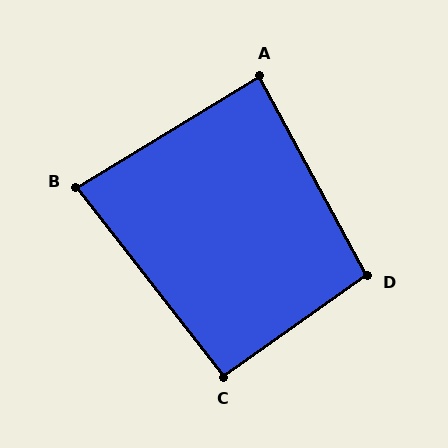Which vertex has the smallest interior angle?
B, at approximately 84 degrees.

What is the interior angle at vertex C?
Approximately 93 degrees (approximately right).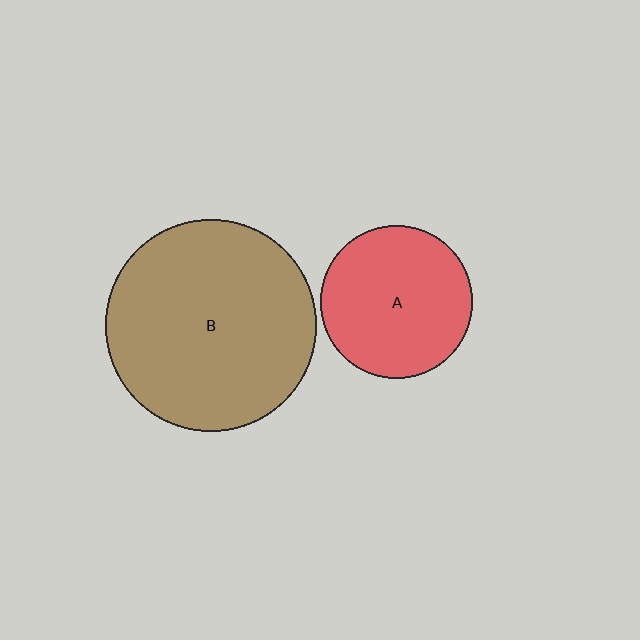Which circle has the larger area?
Circle B (brown).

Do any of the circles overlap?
No, none of the circles overlap.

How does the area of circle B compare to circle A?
Approximately 1.9 times.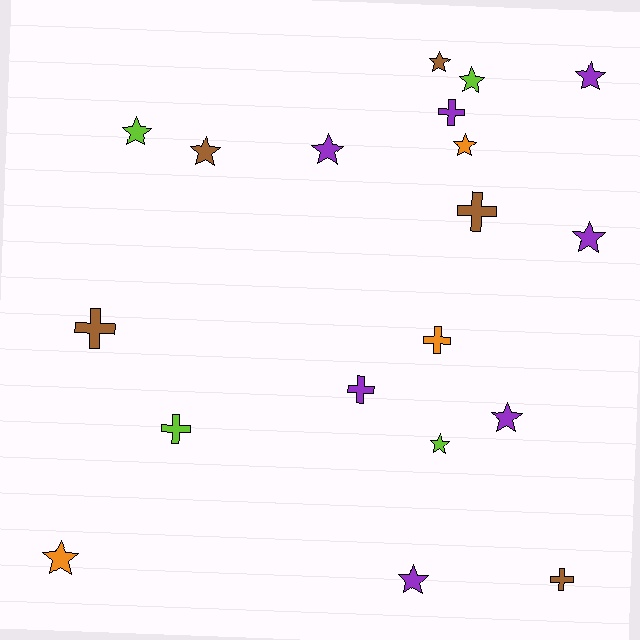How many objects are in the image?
There are 19 objects.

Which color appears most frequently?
Purple, with 7 objects.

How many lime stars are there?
There are 3 lime stars.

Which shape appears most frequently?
Star, with 12 objects.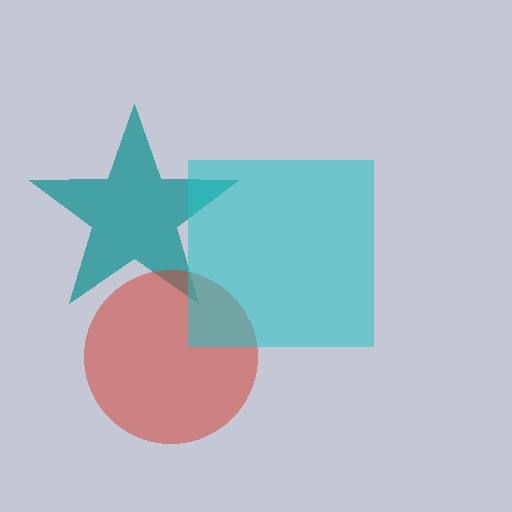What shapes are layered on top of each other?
The layered shapes are: a teal star, a red circle, a cyan square.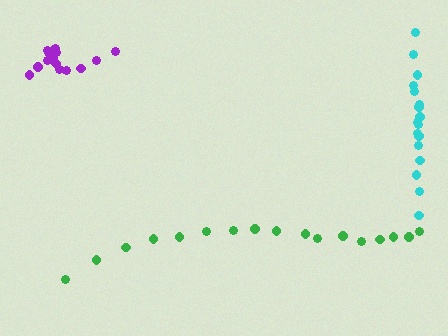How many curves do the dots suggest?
There are 3 distinct paths.